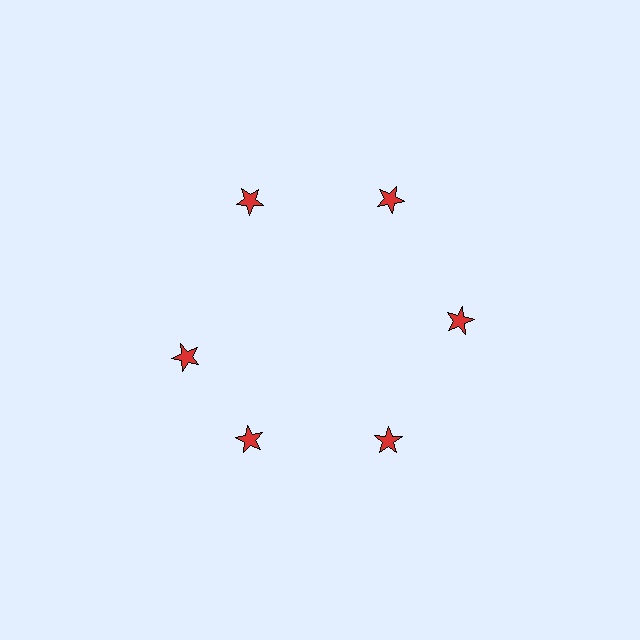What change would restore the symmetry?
The symmetry would be restored by rotating it back into even spacing with its neighbors so that all 6 stars sit at equal angles and equal distance from the center.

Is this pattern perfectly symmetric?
No. The 6 red stars are arranged in a ring, but one element near the 9 o'clock position is rotated out of alignment along the ring, breaking the 6-fold rotational symmetry.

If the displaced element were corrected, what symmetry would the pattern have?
It would have 6-fold rotational symmetry — the pattern would map onto itself every 60 degrees.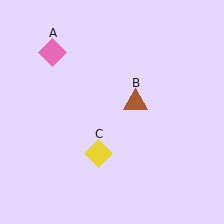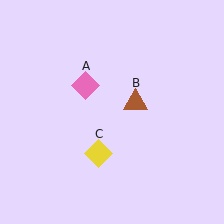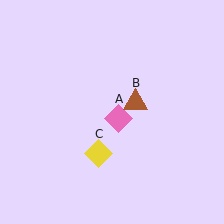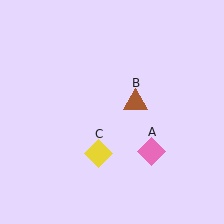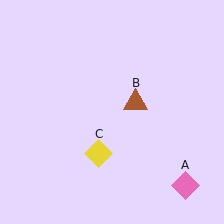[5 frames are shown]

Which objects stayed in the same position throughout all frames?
Brown triangle (object B) and yellow diamond (object C) remained stationary.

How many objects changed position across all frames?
1 object changed position: pink diamond (object A).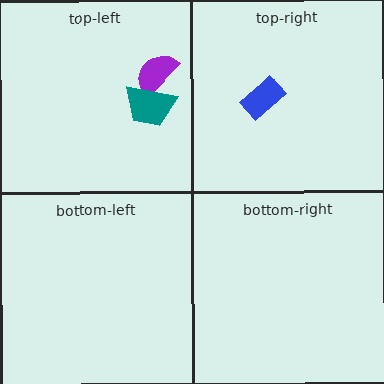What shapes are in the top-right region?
The blue rectangle.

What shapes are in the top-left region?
The purple semicircle, the teal trapezoid.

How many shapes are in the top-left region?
2.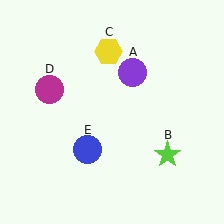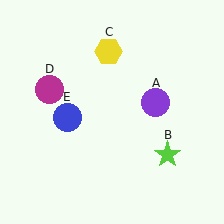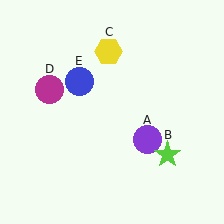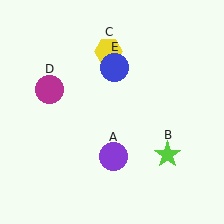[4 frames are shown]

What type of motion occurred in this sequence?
The purple circle (object A), blue circle (object E) rotated clockwise around the center of the scene.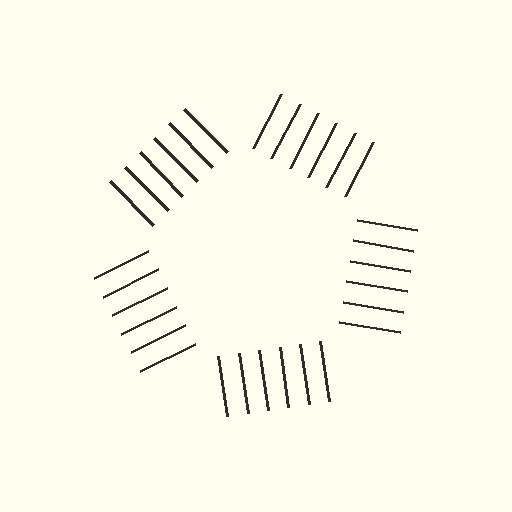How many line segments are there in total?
30 — 6 along each of the 5 edges.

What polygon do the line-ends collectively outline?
An illusory pentagon — the line segments terminate on its edges but no continuous stroke is drawn.